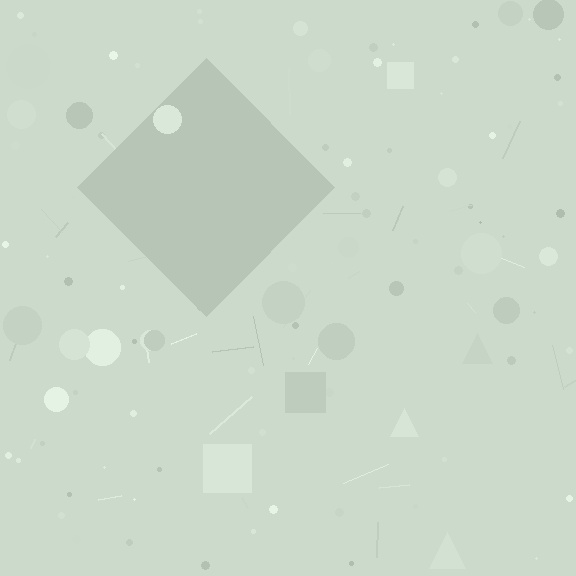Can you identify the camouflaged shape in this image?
The camouflaged shape is a diamond.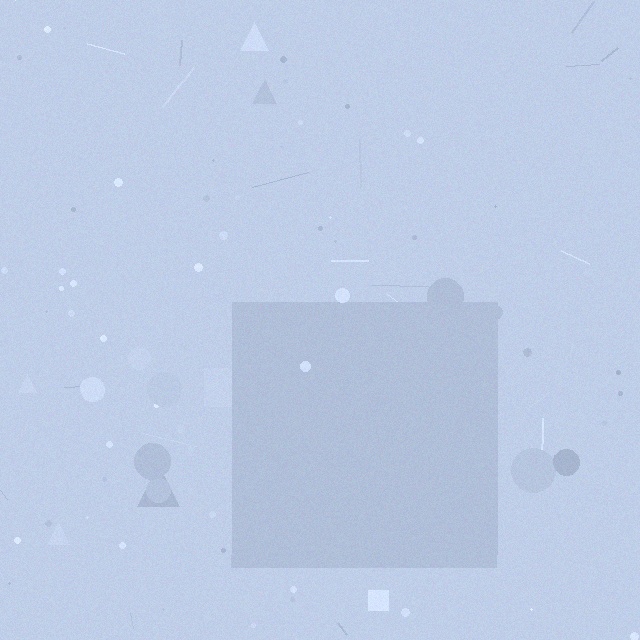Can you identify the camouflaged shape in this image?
The camouflaged shape is a square.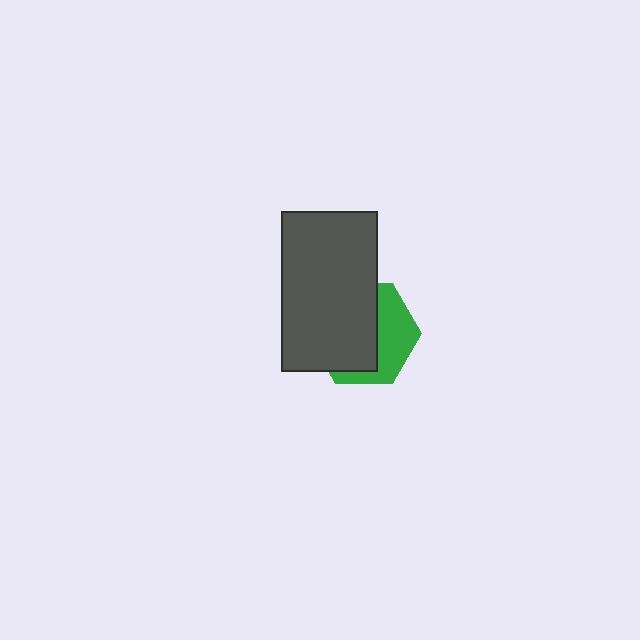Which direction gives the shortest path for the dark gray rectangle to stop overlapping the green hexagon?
Moving left gives the shortest separation.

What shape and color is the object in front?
The object in front is a dark gray rectangle.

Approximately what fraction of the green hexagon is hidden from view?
Roughly 59% of the green hexagon is hidden behind the dark gray rectangle.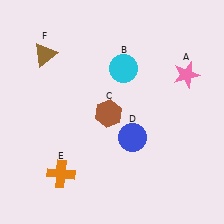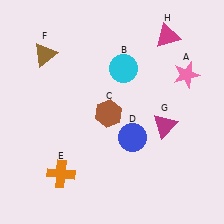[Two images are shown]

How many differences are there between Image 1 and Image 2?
There are 2 differences between the two images.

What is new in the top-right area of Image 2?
A magenta triangle (H) was added in the top-right area of Image 2.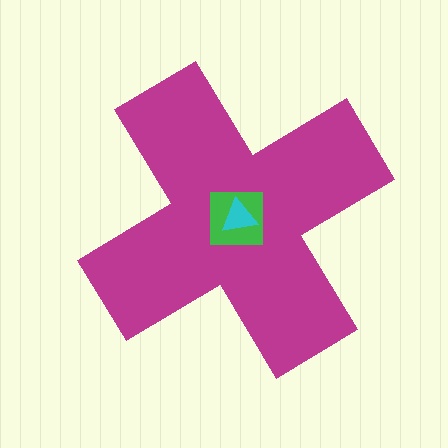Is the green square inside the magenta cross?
Yes.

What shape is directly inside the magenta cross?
The green square.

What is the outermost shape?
The magenta cross.